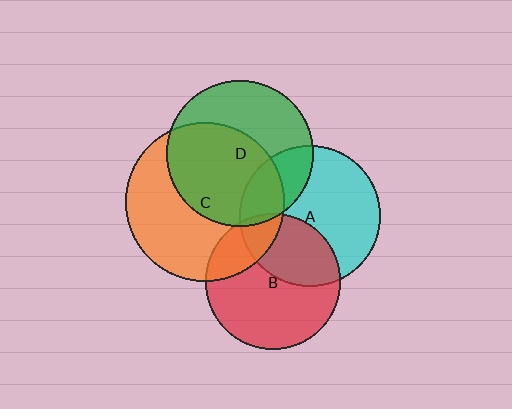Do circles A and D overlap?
Yes.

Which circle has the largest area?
Circle C (orange).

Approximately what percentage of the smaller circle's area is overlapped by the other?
Approximately 25%.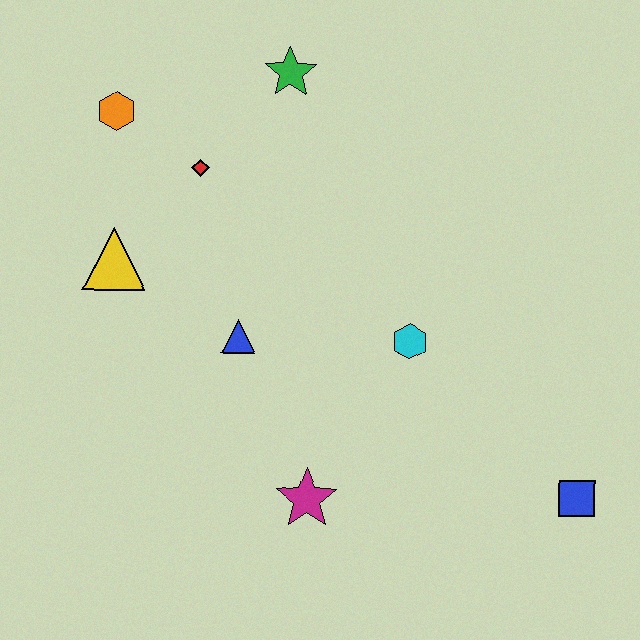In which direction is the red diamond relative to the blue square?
The red diamond is to the left of the blue square.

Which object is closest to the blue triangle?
The yellow triangle is closest to the blue triangle.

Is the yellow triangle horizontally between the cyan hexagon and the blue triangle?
No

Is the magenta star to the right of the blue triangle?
Yes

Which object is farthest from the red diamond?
The blue square is farthest from the red diamond.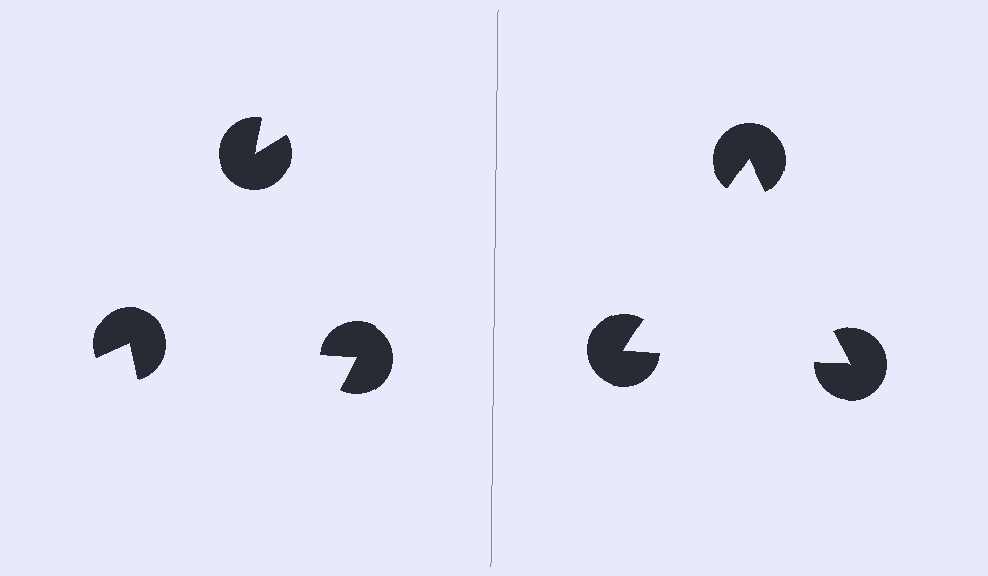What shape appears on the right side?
An illusory triangle.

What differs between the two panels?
The pac-man discs are positioned identically on both sides; only the wedge orientations differ. On the right they align to a triangle; on the left they are misaligned.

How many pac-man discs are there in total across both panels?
6 — 3 on each side.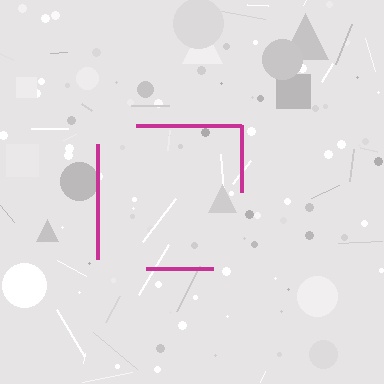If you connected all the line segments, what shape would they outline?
They would outline a square.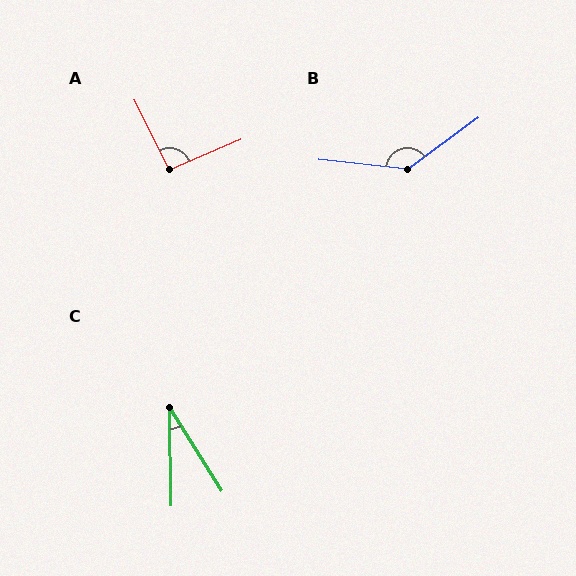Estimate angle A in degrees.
Approximately 94 degrees.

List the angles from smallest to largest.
C (31°), A (94°), B (138°).